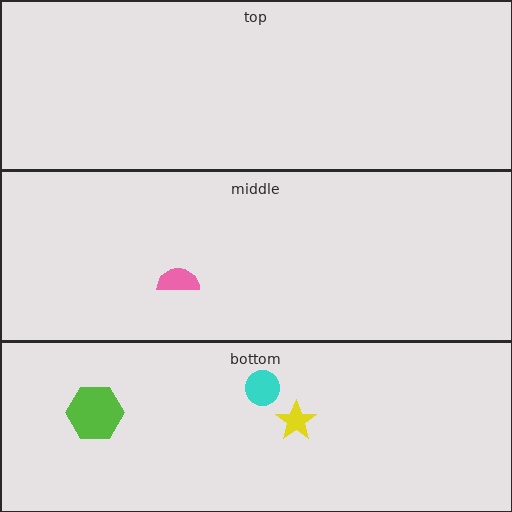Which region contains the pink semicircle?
The middle region.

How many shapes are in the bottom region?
3.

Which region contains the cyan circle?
The bottom region.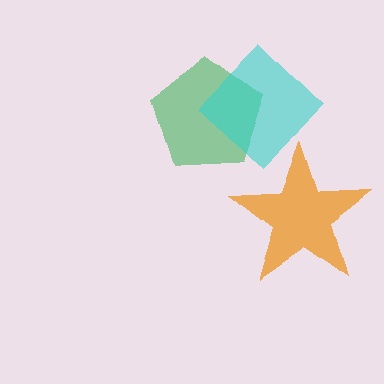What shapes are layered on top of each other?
The layered shapes are: an orange star, a green pentagon, a cyan diamond.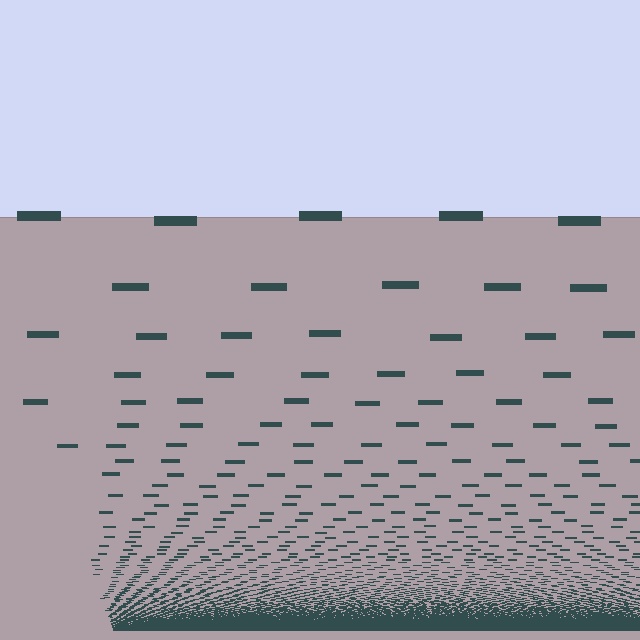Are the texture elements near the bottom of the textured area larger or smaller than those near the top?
Smaller. The gradient is inverted — elements near the bottom are smaller and denser.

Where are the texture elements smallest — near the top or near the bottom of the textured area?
Near the bottom.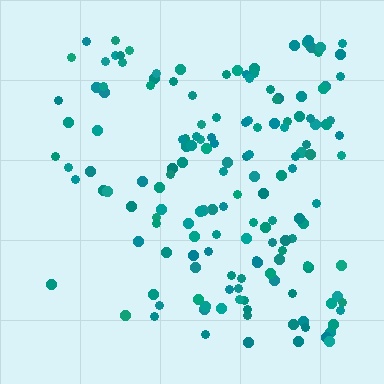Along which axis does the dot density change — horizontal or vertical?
Horizontal.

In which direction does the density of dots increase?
From left to right, with the right side densest.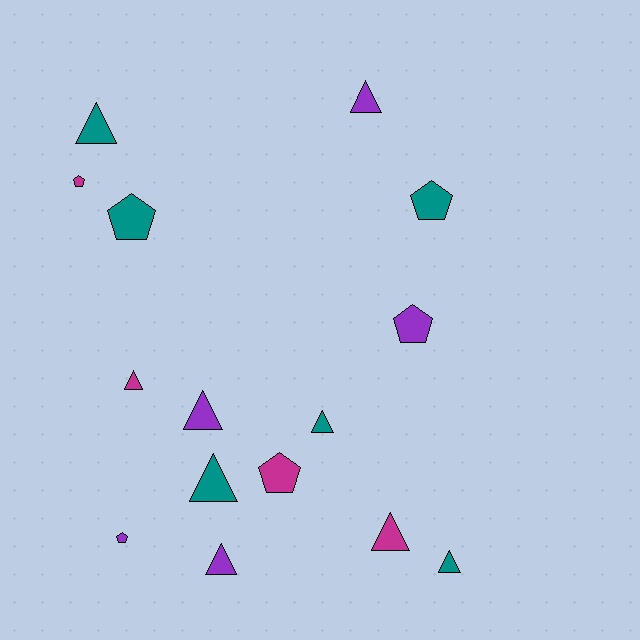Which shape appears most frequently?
Triangle, with 9 objects.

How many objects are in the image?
There are 15 objects.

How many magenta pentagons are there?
There are 2 magenta pentagons.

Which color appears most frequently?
Teal, with 6 objects.